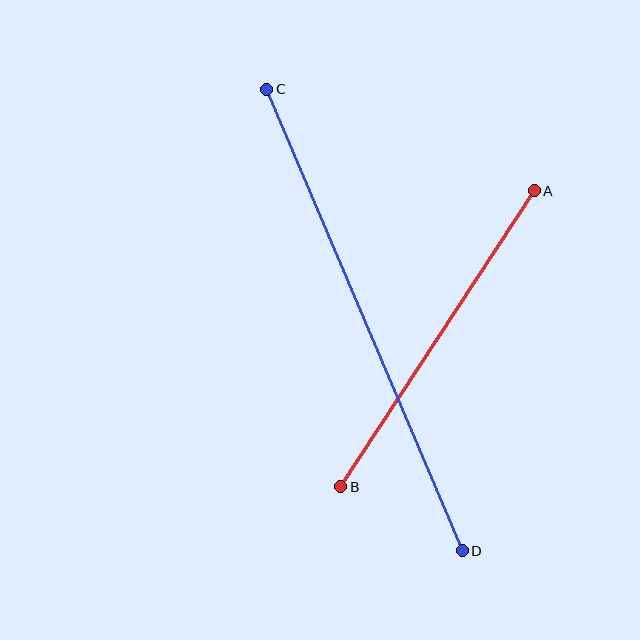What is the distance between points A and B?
The distance is approximately 354 pixels.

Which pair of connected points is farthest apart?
Points C and D are farthest apart.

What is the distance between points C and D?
The distance is approximately 501 pixels.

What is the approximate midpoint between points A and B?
The midpoint is at approximately (437, 339) pixels.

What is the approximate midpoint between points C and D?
The midpoint is at approximately (364, 320) pixels.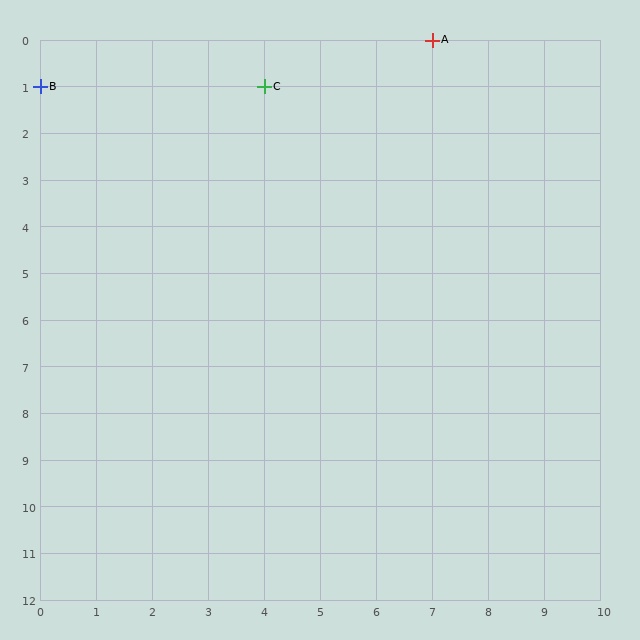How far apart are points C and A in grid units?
Points C and A are 3 columns and 1 row apart (about 3.2 grid units diagonally).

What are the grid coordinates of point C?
Point C is at grid coordinates (4, 1).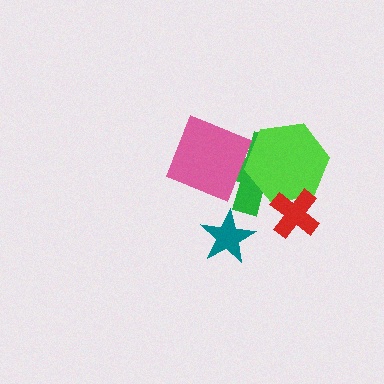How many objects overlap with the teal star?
0 objects overlap with the teal star.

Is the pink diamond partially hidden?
No, no other shape covers it.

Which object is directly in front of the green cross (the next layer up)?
The lime hexagon is directly in front of the green cross.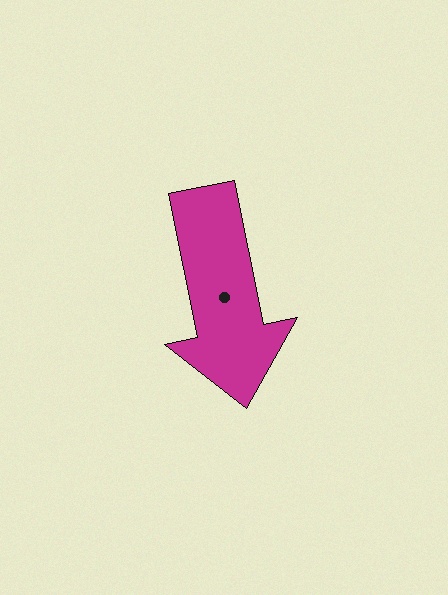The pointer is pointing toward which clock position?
Roughly 6 o'clock.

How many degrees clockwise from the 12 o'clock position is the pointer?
Approximately 169 degrees.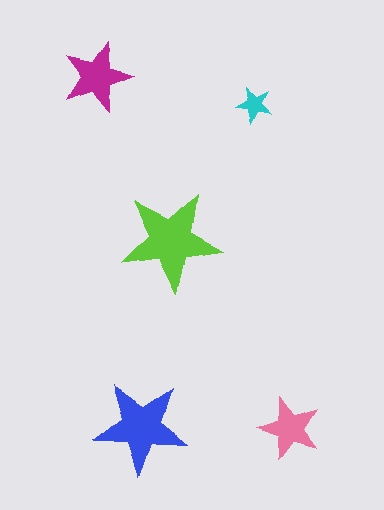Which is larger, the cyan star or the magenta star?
The magenta one.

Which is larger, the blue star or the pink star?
The blue one.